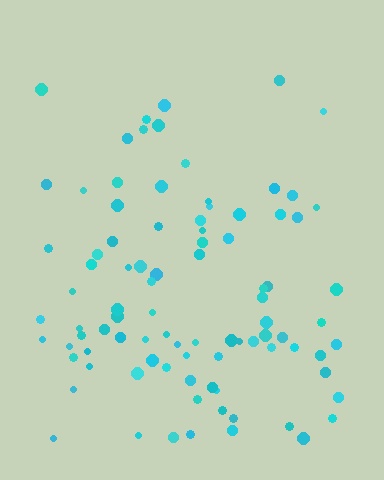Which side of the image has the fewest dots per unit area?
The top.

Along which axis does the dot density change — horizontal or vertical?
Vertical.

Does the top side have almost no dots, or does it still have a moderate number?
Still a moderate number, just noticeably fewer than the bottom.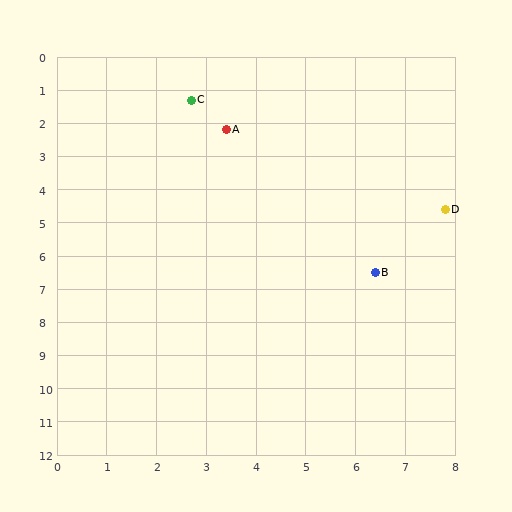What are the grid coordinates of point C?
Point C is at approximately (2.7, 1.3).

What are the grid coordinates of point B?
Point B is at approximately (6.4, 6.5).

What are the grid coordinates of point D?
Point D is at approximately (7.8, 4.6).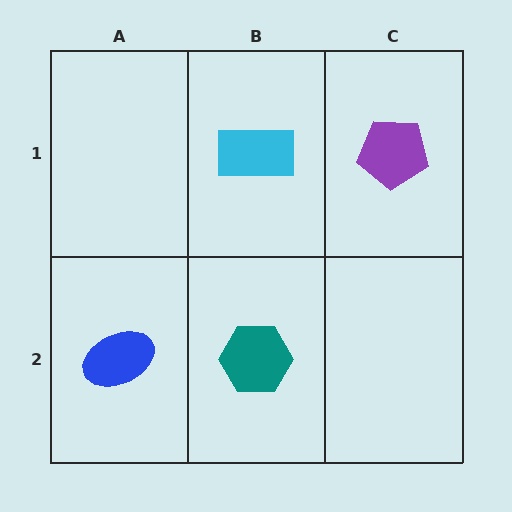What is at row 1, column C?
A purple pentagon.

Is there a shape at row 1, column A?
No, that cell is empty.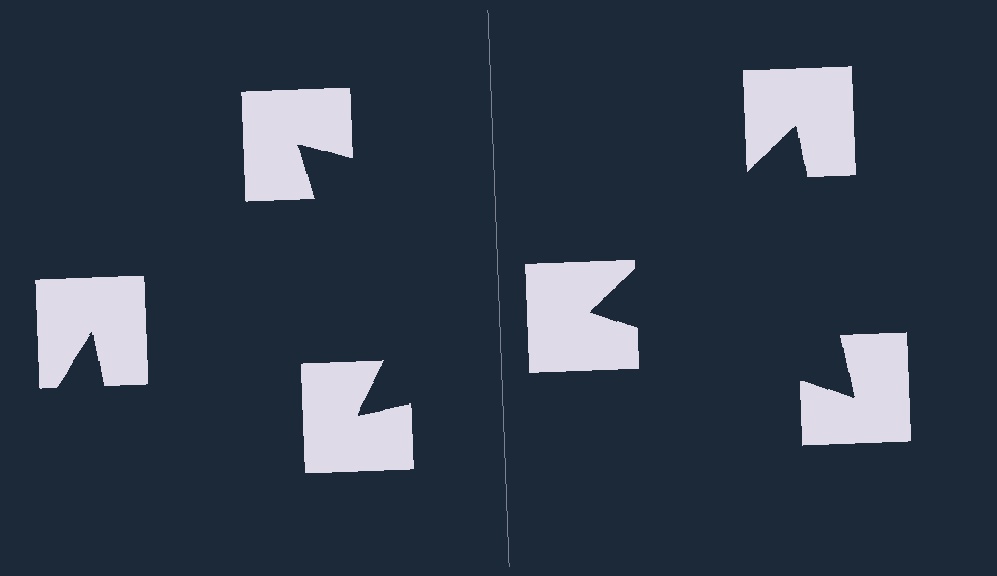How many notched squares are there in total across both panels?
6 — 3 on each side.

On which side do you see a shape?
An illusory triangle appears on the right side. On the left side the wedge cuts are rotated, so no coherent shape forms.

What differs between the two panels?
The notched squares are positioned identically on both sides; only the wedge orientations differ. On the right they align to a triangle; on the left they are misaligned.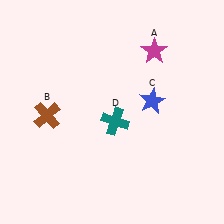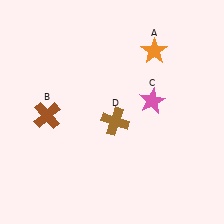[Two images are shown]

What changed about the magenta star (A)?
In Image 1, A is magenta. In Image 2, it changed to orange.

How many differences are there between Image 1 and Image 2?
There are 3 differences between the two images.